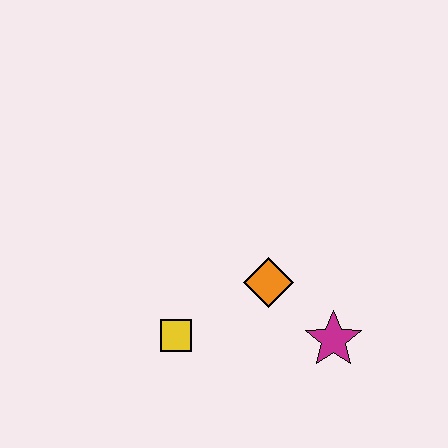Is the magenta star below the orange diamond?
Yes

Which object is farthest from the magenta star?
The yellow square is farthest from the magenta star.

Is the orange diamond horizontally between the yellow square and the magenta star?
Yes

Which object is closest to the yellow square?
The orange diamond is closest to the yellow square.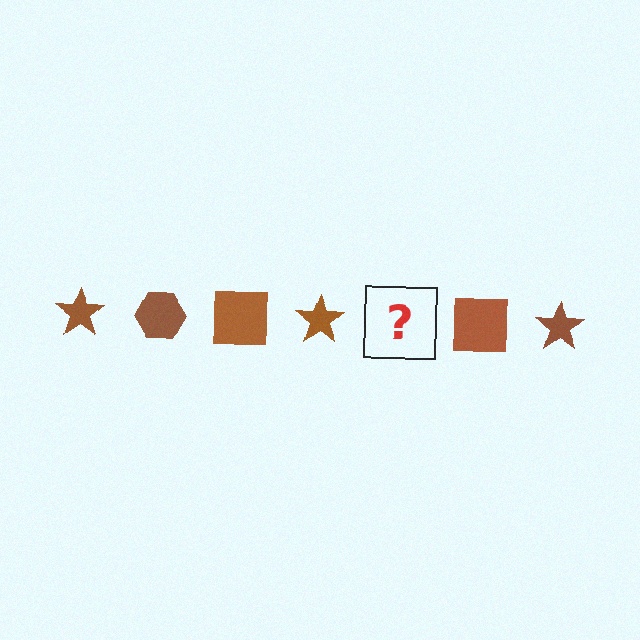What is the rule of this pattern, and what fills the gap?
The rule is that the pattern cycles through star, hexagon, square shapes in brown. The gap should be filled with a brown hexagon.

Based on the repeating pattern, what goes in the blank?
The blank should be a brown hexagon.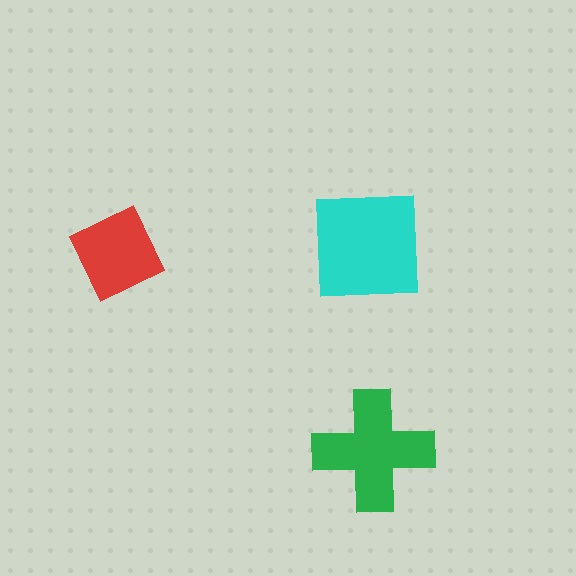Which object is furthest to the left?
The red diamond is leftmost.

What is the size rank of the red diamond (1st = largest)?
3rd.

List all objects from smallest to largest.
The red diamond, the green cross, the cyan square.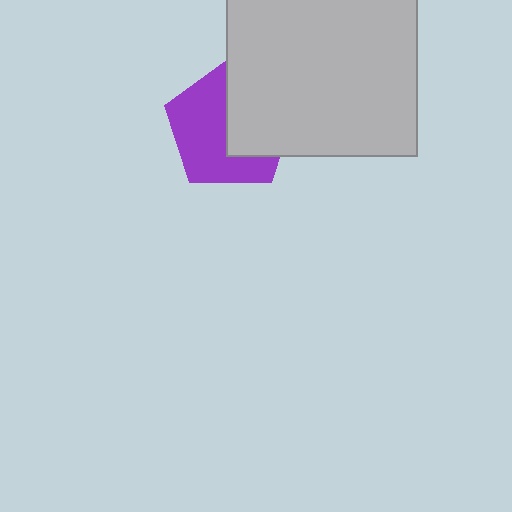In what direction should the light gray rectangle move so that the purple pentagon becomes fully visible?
The light gray rectangle should move right. That is the shortest direction to clear the overlap and leave the purple pentagon fully visible.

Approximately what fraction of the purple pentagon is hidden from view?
Roughly 44% of the purple pentagon is hidden behind the light gray rectangle.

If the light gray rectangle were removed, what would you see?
You would see the complete purple pentagon.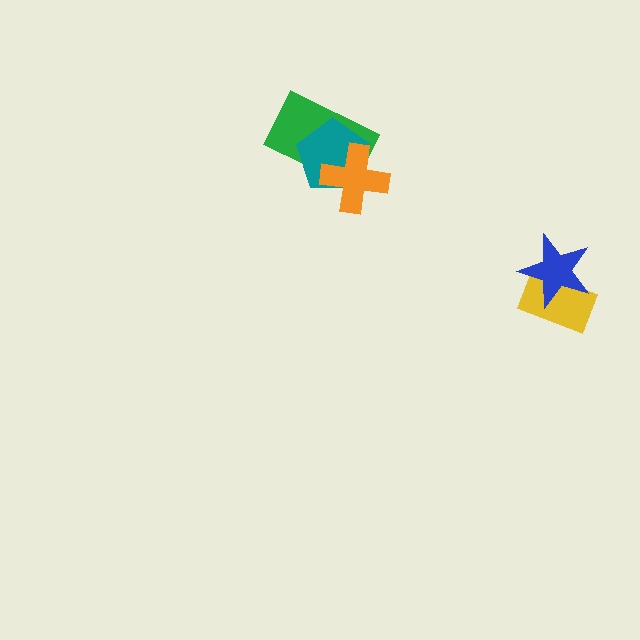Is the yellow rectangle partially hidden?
Yes, it is partially covered by another shape.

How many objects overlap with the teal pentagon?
2 objects overlap with the teal pentagon.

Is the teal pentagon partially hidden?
Yes, it is partially covered by another shape.